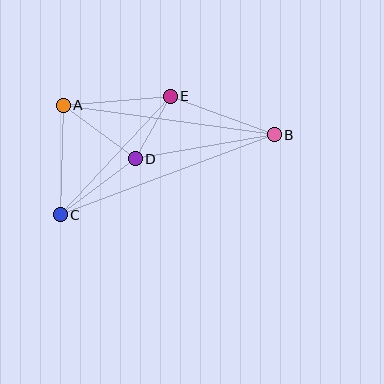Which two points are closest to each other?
Points D and E are closest to each other.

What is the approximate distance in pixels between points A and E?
The distance between A and E is approximately 107 pixels.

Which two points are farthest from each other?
Points B and C are farthest from each other.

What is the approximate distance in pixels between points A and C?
The distance between A and C is approximately 110 pixels.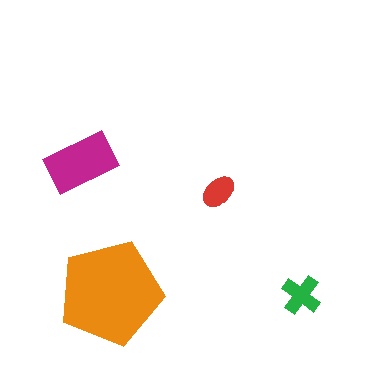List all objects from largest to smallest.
The orange pentagon, the magenta rectangle, the green cross, the red ellipse.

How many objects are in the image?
There are 4 objects in the image.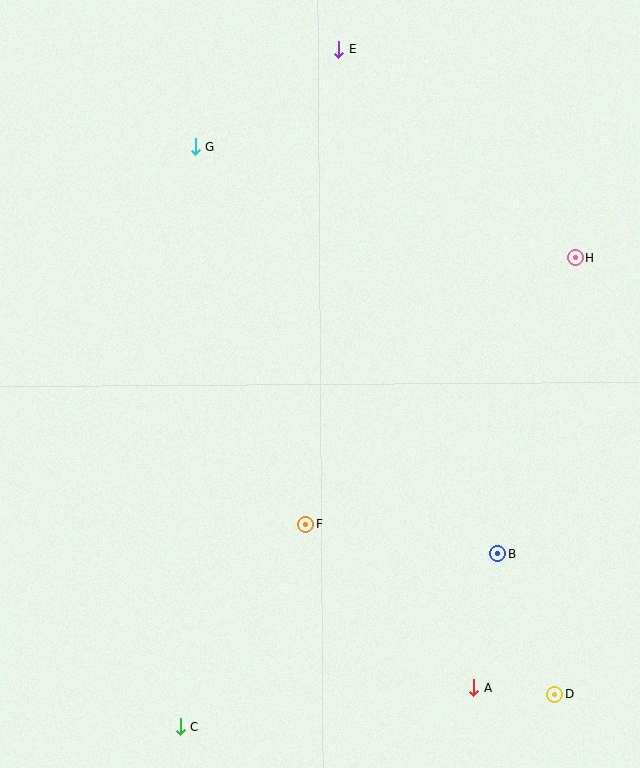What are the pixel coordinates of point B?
Point B is at (498, 553).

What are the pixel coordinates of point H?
Point H is at (575, 258).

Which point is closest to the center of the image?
Point F at (306, 524) is closest to the center.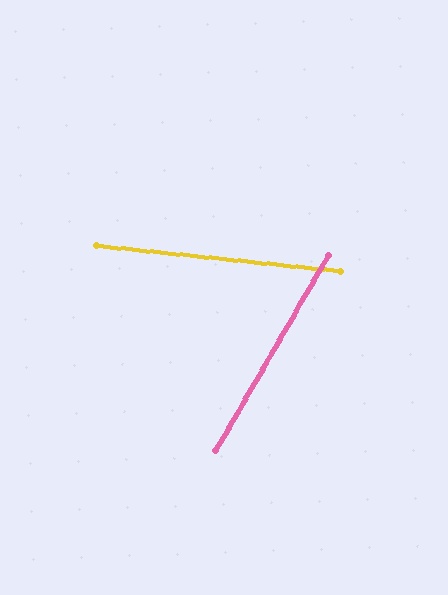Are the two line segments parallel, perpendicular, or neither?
Neither parallel nor perpendicular — they differ by about 66°.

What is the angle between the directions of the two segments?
Approximately 66 degrees.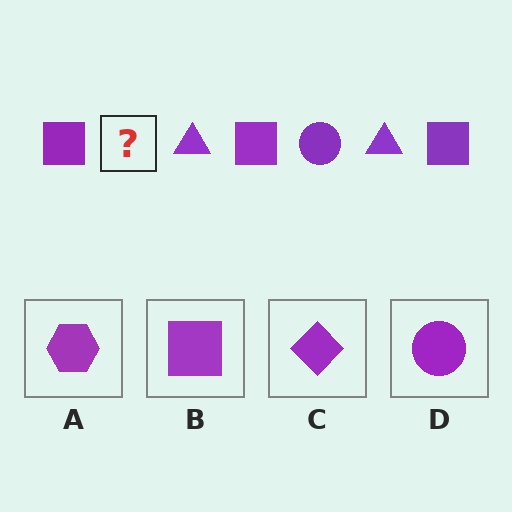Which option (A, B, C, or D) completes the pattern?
D.